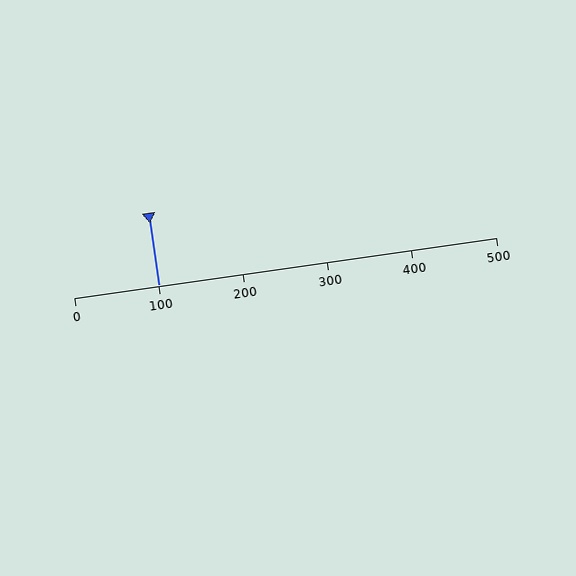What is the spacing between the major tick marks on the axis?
The major ticks are spaced 100 apart.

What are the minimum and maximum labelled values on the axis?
The axis runs from 0 to 500.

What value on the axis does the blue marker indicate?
The marker indicates approximately 100.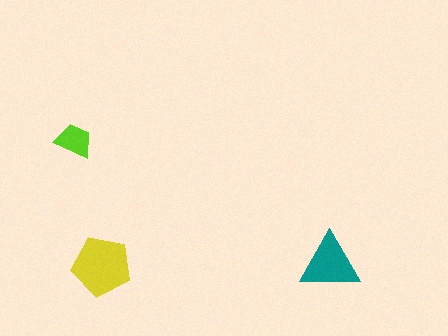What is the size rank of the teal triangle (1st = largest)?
2nd.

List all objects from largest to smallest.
The yellow pentagon, the teal triangle, the lime trapezoid.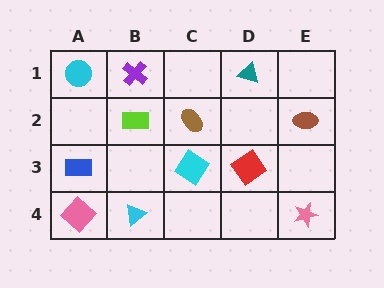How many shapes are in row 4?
3 shapes.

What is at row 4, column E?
A pink star.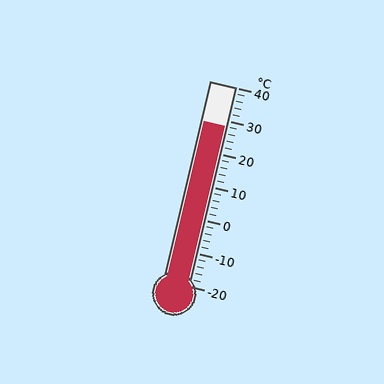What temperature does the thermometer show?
The thermometer shows approximately 28°C.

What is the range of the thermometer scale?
The thermometer scale ranges from -20°C to 40°C.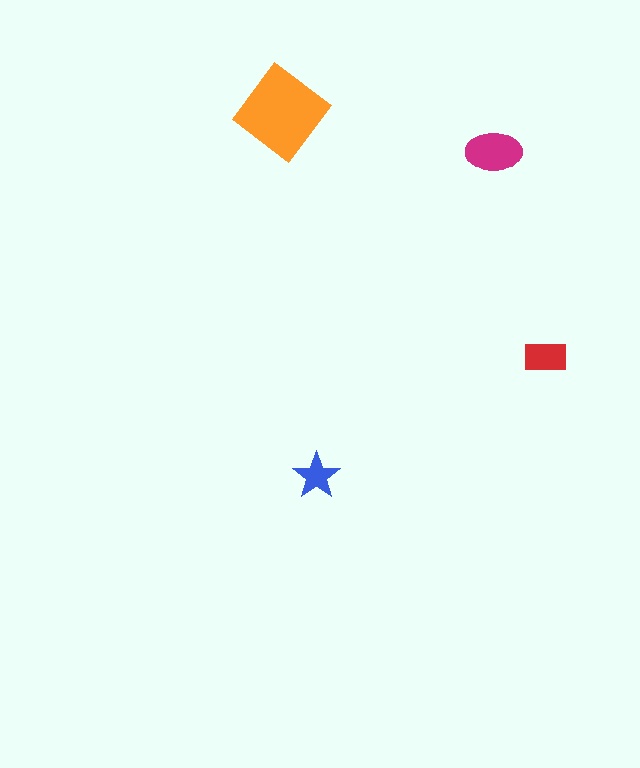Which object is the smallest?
The blue star.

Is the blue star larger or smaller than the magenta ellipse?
Smaller.